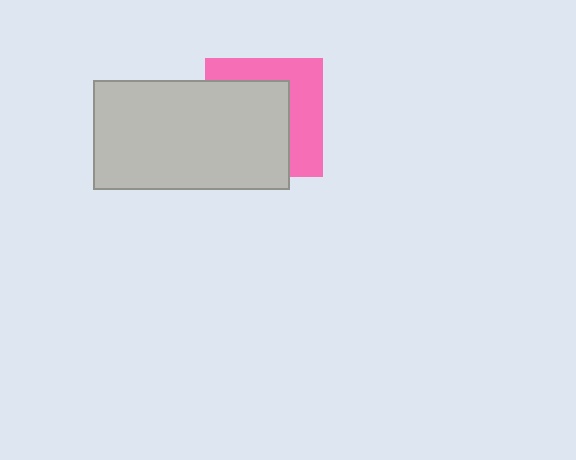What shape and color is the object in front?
The object in front is a light gray rectangle.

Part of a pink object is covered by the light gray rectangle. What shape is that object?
It is a square.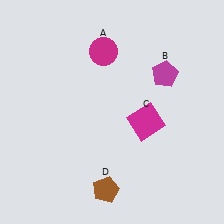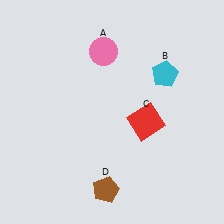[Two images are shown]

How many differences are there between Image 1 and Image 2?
There are 3 differences between the two images.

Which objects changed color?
A changed from magenta to pink. B changed from magenta to cyan. C changed from magenta to red.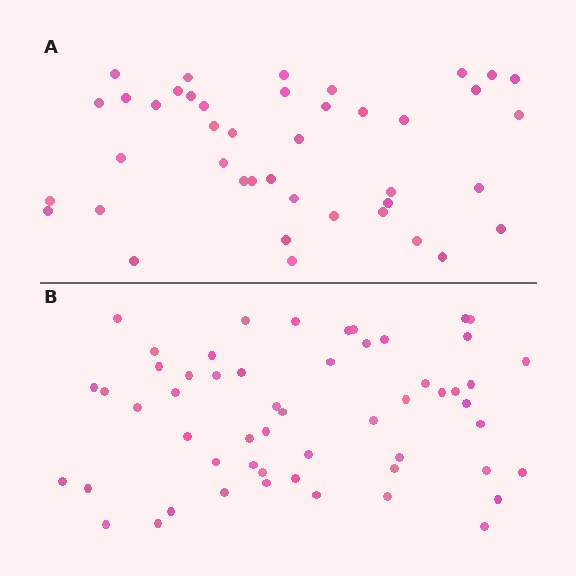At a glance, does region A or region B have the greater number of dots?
Region B (the bottom region) has more dots.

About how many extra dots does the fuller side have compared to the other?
Region B has approximately 15 more dots than region A.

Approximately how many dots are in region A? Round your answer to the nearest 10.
About 40 dots. (The exact count is 42, which rounds to 40.)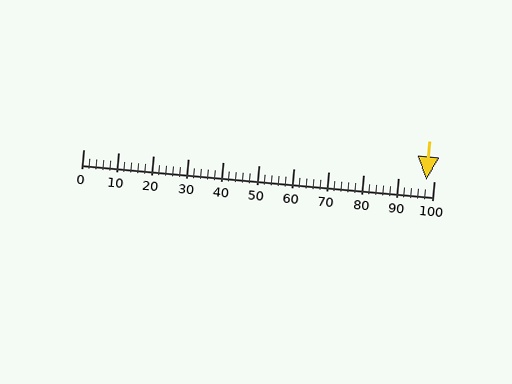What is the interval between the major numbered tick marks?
The major tick marks are spaced 10 units apart.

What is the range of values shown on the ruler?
The ruler shows values from 0 to 100.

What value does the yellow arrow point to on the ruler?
The yellow arrow points to approximately 98.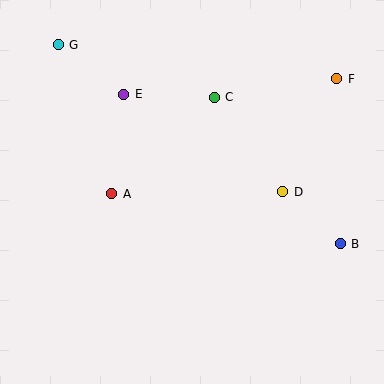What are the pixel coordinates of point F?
Point F is at (337, 79).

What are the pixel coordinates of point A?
Point A is at (112, 194).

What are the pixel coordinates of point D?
Point D is at (283, 192).